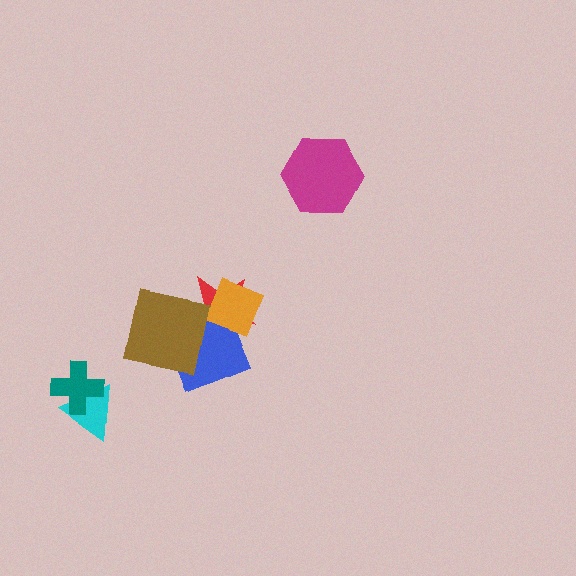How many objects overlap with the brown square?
2 objects overlap with the brown square.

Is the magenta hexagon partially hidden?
No, no other shape covers it.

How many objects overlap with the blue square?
3 objects overlap with the blue square.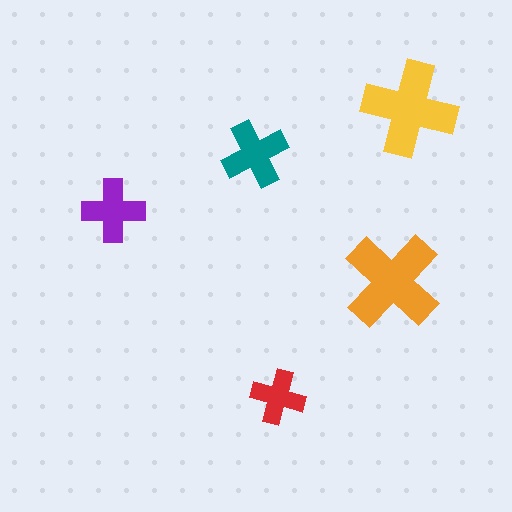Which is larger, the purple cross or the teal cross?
The teal one.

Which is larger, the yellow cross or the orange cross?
The orange one.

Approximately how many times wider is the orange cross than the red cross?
About 2 times wider.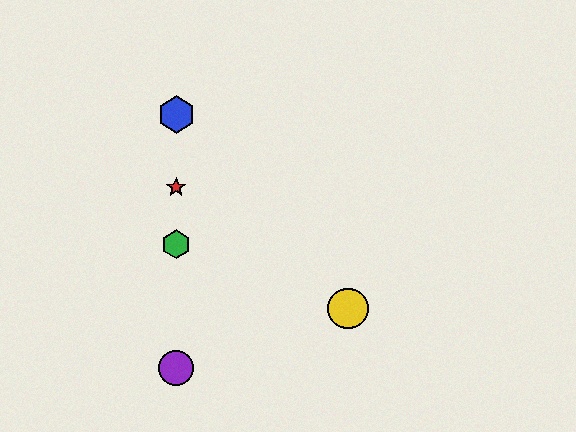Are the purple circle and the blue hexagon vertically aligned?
Yes, both are at x≈176.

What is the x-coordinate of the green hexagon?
The green hexagon is at x≈176.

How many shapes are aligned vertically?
4 shapes (the red star, the blue hexagon, the green hexagon, the purple circle) are aligned vertically.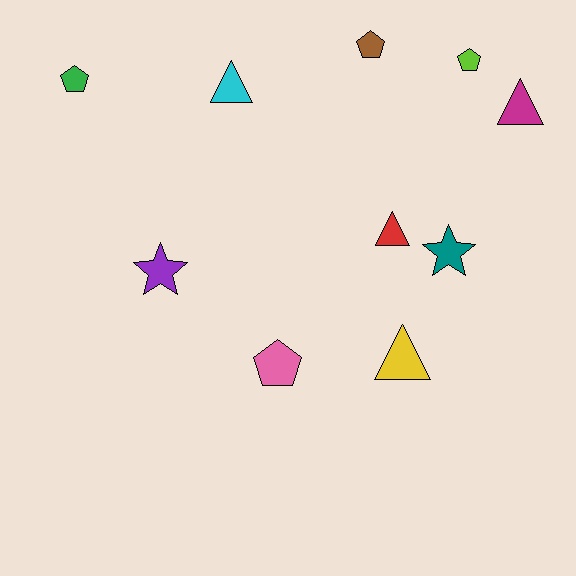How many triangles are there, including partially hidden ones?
There are 4 triangles.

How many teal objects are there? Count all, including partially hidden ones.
There is 1 teal object.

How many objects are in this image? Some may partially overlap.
There are 10 objects.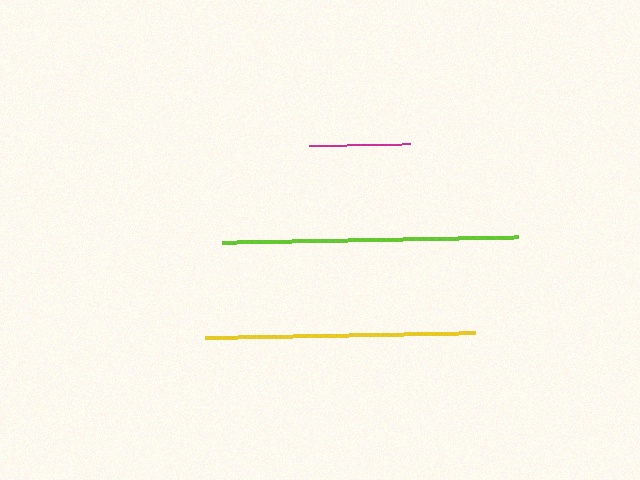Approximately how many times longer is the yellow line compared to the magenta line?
The yellow line is approximately 2.7 times the length of the magenta line.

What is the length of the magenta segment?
The magenta segment is approximately 101 pixels long.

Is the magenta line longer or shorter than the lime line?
The lime line is longer than the magenta line.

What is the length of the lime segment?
The lime segment is approximately 297 pixels long.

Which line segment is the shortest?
The magenta line is the shortest at approximately 101 pixels.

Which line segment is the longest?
The lime line is the longest at approximately 297 pixels.